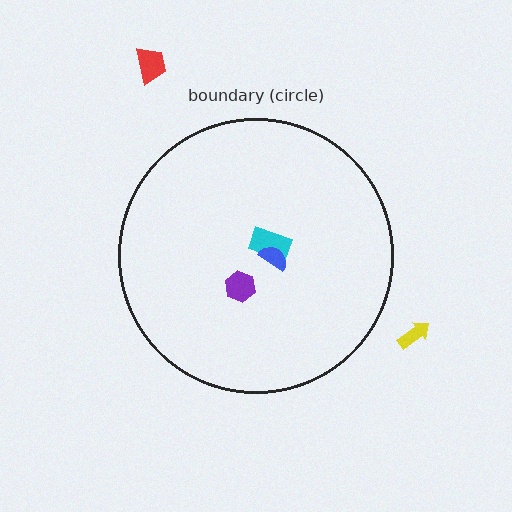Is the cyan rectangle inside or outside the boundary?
Inside.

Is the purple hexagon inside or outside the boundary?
Inside.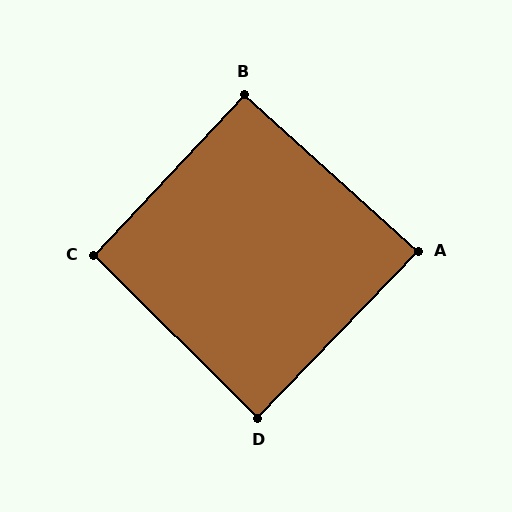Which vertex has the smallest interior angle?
A, at approximately 88 degrees.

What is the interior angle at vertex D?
Approximately 89 degrees (approximately right).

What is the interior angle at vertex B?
Approximately 91 degrees (approximately right).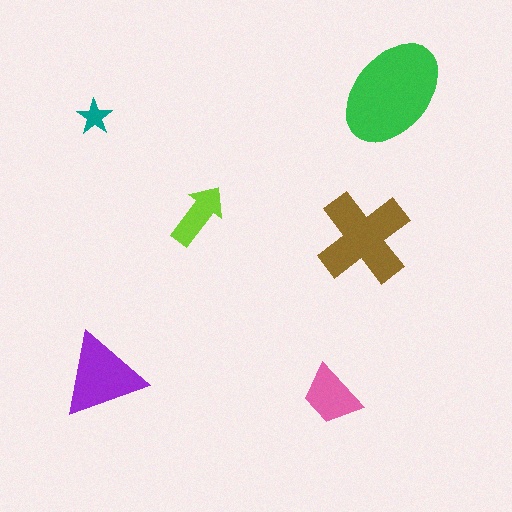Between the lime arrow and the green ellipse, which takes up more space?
The green ellipse.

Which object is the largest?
The green ellipse.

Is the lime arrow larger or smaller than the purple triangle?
Smaller.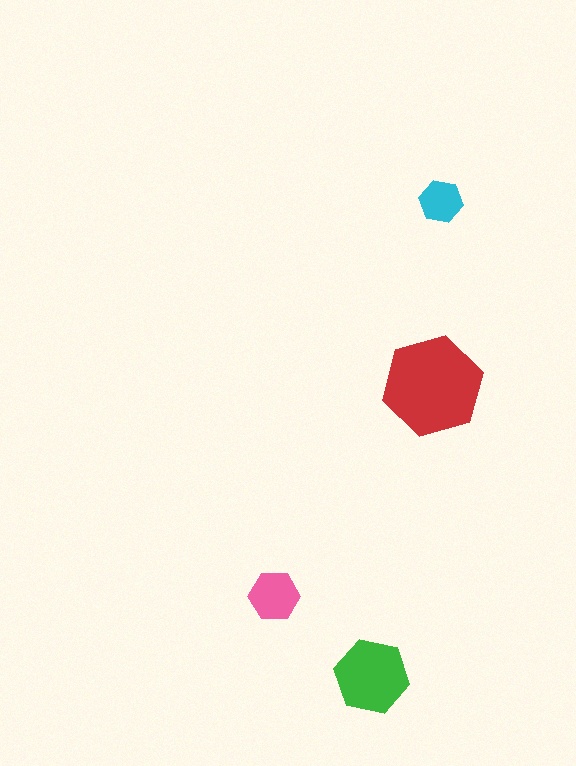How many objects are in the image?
There are 4 objects in the image.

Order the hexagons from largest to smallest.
the red one, the green one, the pink one, the cyan one.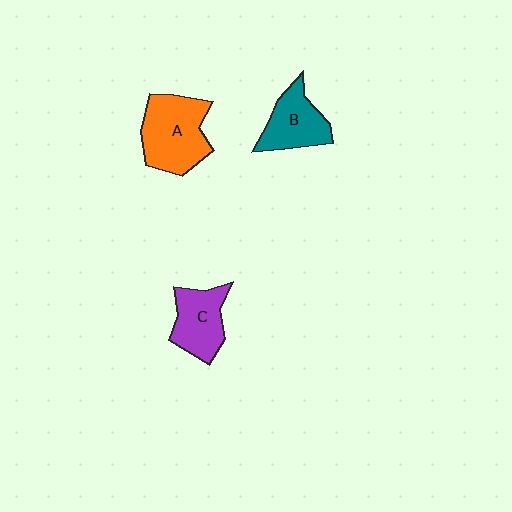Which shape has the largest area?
Shape A (orange).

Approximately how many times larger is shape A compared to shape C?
Approximately 1.4 times.